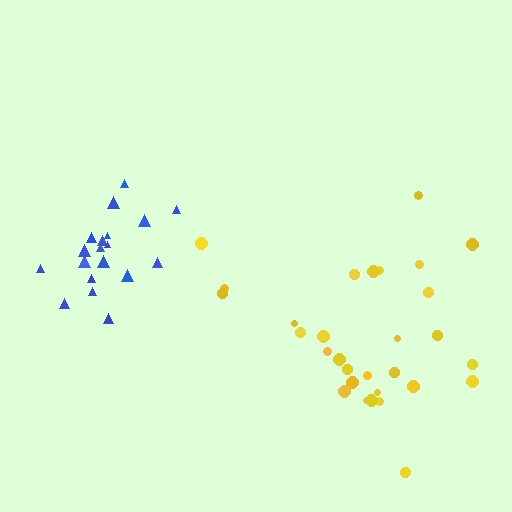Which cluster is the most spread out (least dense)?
Yellow.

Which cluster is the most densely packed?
Blue.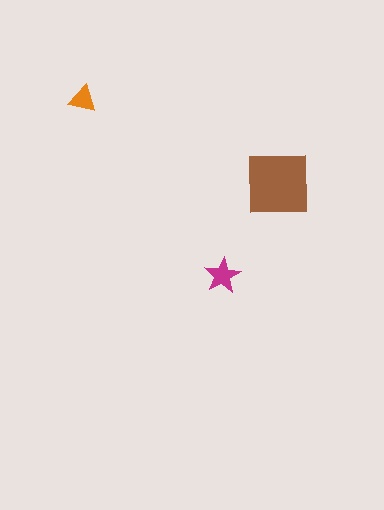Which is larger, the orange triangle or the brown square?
The brown square.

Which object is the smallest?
The orange triangle.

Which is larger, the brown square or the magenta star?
The brown square.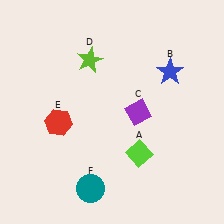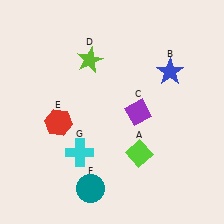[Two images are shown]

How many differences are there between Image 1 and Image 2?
There is 1 difference between the two images.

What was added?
A cyan cross (G) was added in Image 2.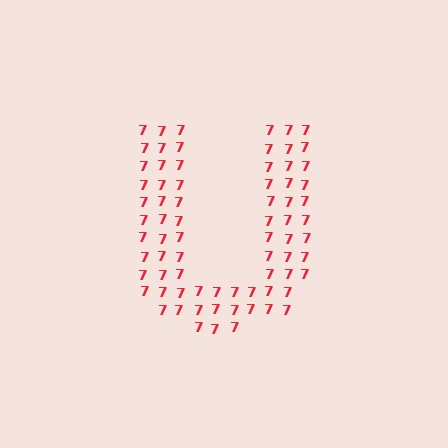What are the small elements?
The small elements are digit 7's.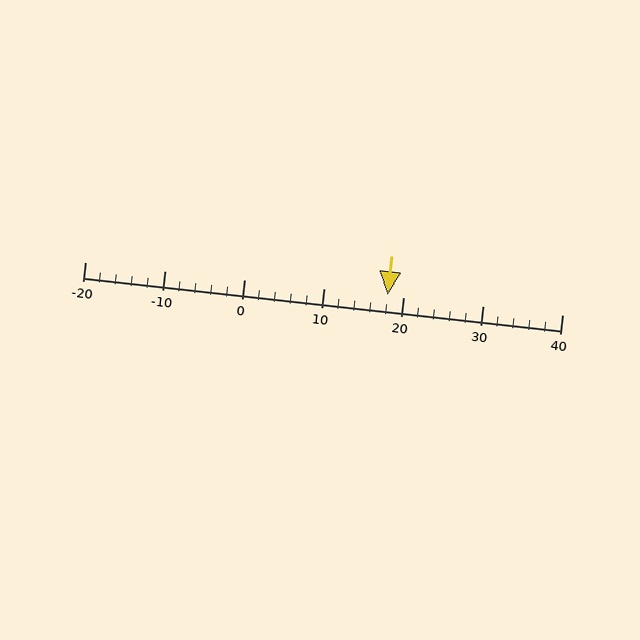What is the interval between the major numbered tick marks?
The major tick marks are spaced 10 units apart.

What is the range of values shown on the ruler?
The ruler shows values from -20 to 40.